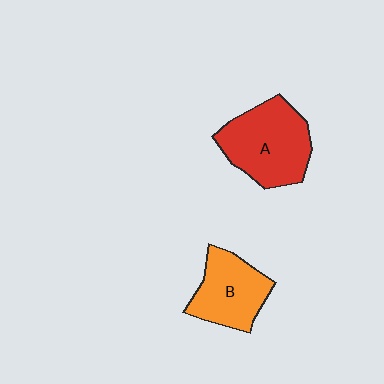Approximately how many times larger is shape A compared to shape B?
Approximately 1.3 times.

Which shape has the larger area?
Shape A (red).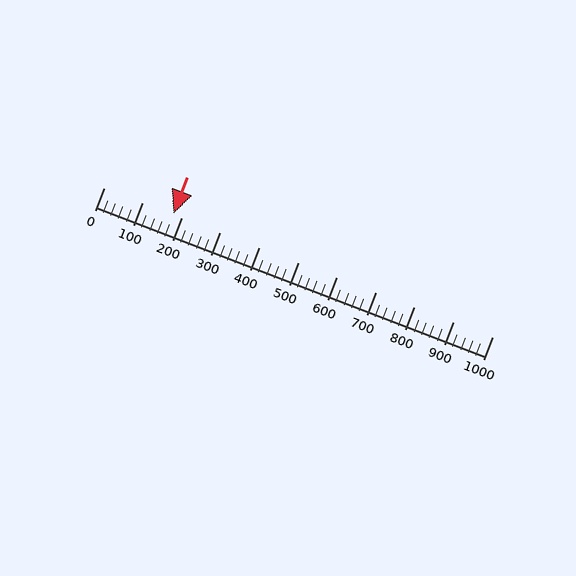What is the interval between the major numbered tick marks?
The major tick marks are spaced 100 units apart.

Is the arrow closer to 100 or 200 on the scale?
The arrow is closer to 200.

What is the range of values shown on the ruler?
The ruler shows values from 0 to 1000.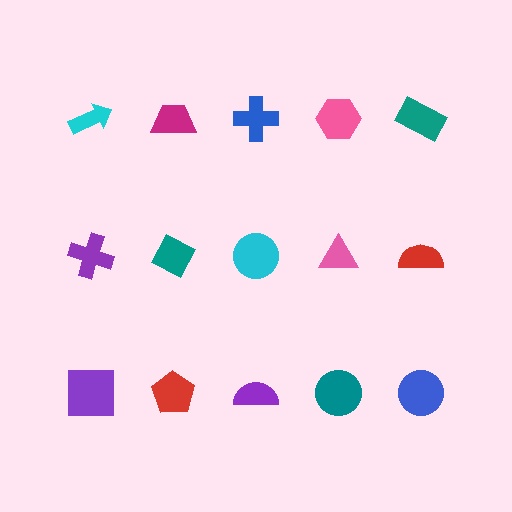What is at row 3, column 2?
A red pentagon.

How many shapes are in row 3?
5 shapes.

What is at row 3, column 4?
A teal circle.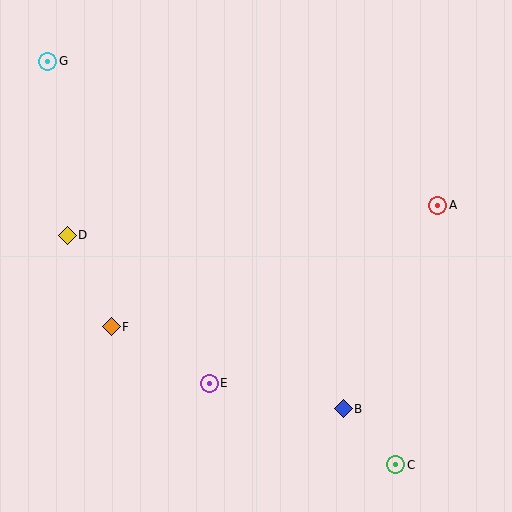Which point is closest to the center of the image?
Point E at (209, 383) is closest to the center.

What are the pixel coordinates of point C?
Point C is at (396, 465).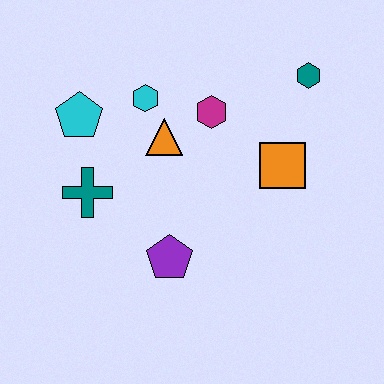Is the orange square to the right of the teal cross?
Yes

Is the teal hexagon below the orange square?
No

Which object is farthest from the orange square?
The cyan pentagon is farthest from the orange square.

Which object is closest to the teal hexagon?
The orange square is closest to the teal hexagon.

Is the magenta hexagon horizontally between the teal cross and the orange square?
Yes